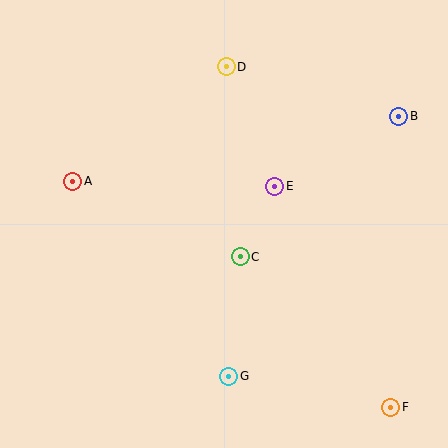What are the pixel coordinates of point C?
Point C is at (240, 257).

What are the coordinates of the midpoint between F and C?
The midpoint between F and C is at (315, 332).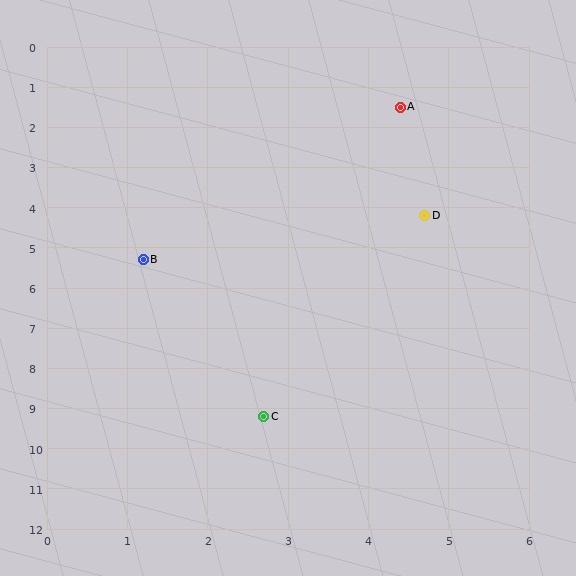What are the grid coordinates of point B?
Point B is at approximately (1.2, 5.3).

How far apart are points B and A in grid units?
Points B and A are about 5.0 grid units apart.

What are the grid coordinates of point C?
Point C is at approximately (2.7, 9.2).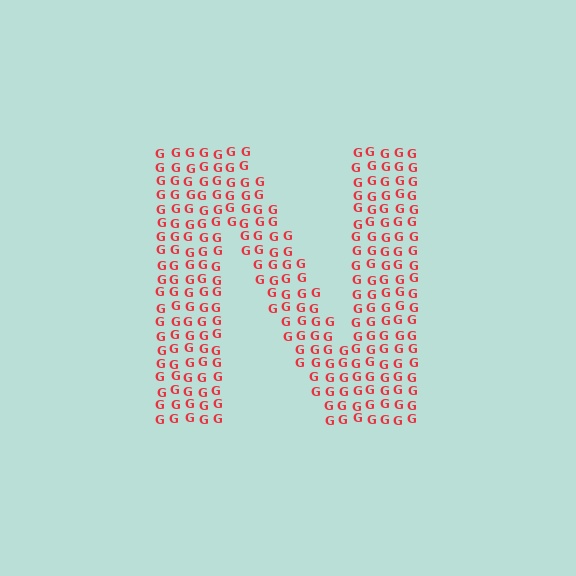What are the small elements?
The small elements are letter G's.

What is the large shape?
The large shape is the letter N.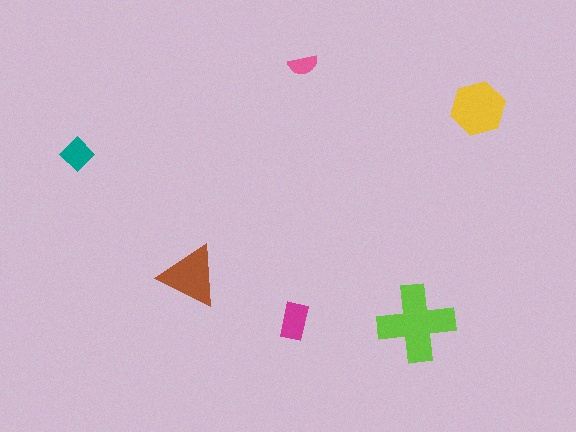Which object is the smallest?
The pink semicircle.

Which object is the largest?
The lime cross.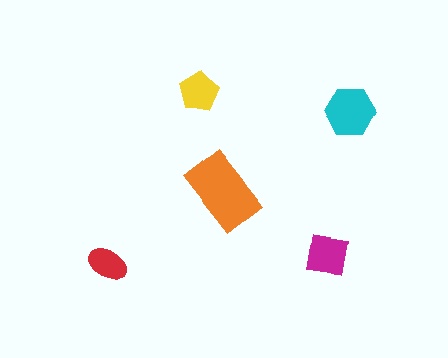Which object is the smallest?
The red ellipse.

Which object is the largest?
The orange rectangle.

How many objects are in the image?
There are 5 objects in the image.